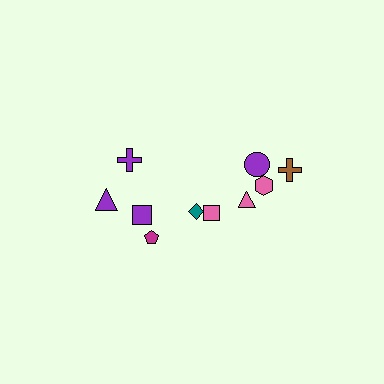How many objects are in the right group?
There are 6 objects.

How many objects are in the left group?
There are 4 objects.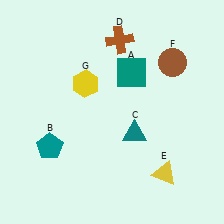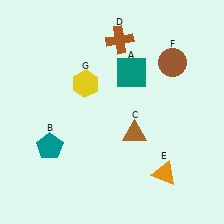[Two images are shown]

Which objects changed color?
C changed from teal to brown. E changed from yellow to orange.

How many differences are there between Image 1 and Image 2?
There are 2 differences between the two images.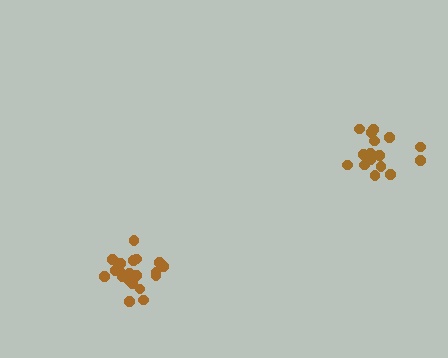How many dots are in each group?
Group 1: 20 dots, Group 2: 18 dots (38 total).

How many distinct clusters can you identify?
There are 2 distinct clusters.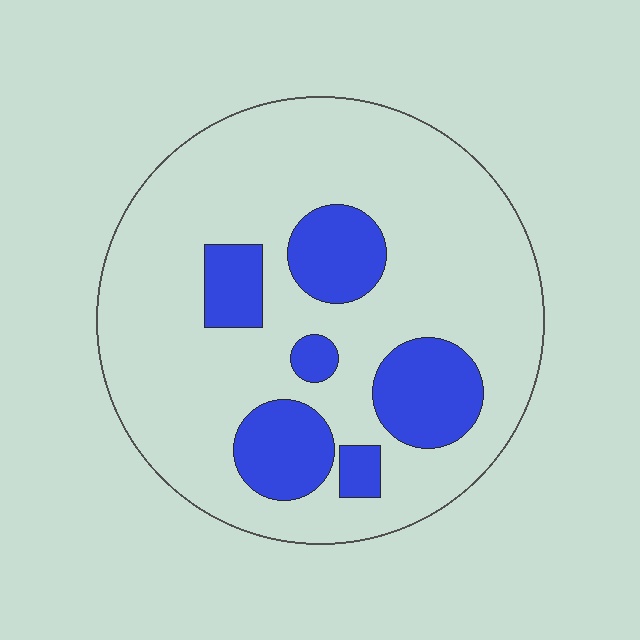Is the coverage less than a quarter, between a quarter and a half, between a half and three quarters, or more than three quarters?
Less than a quarter.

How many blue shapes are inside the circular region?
6.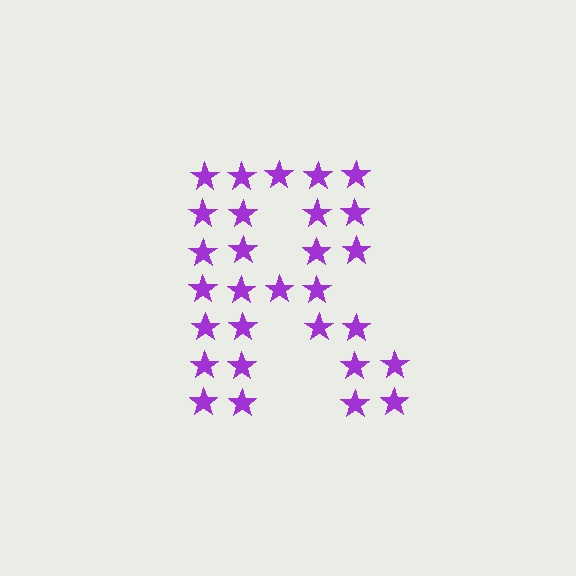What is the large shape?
The large shape is the letter R.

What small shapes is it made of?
It is made of small stars.